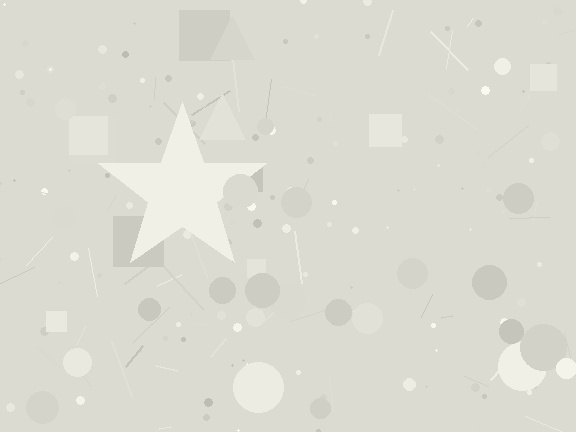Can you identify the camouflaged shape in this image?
The camouflaged shape is a star.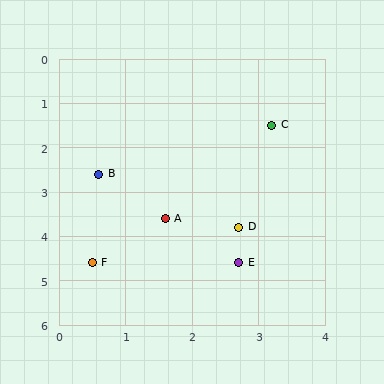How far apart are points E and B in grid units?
Points E and B are about 2.9 grid units apart.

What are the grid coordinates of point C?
Point C is at approximately (3.2, 1.5).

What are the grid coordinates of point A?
Point A is at approximately (1.6, 3.6).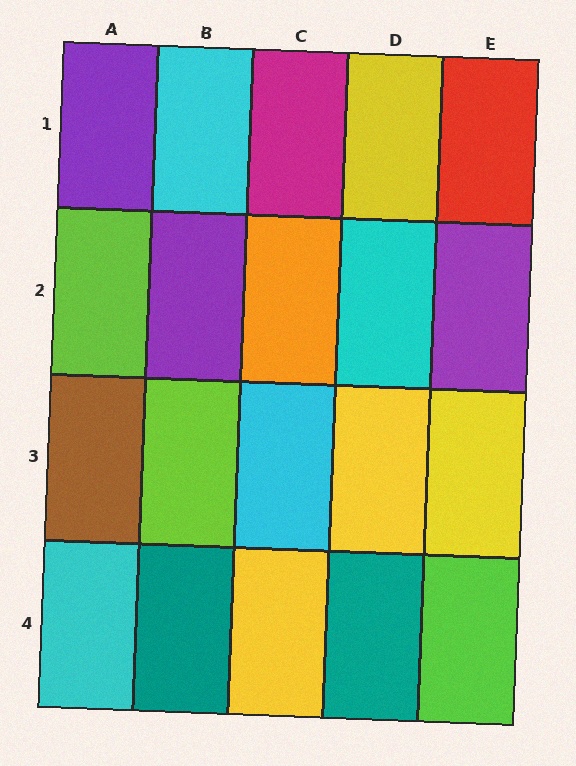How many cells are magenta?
1 cell is magenta.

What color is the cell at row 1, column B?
Cyan.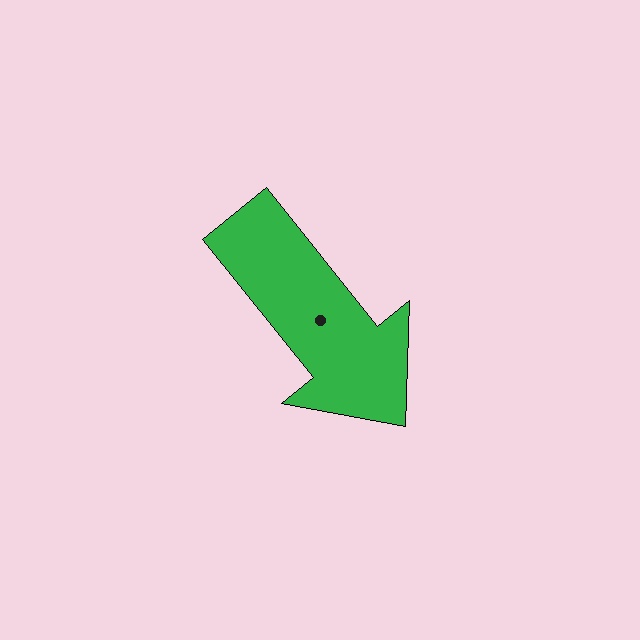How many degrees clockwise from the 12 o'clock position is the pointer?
Approximately 141 degrees.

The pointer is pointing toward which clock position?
Roughly 5 o'clock.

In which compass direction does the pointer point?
Southeast.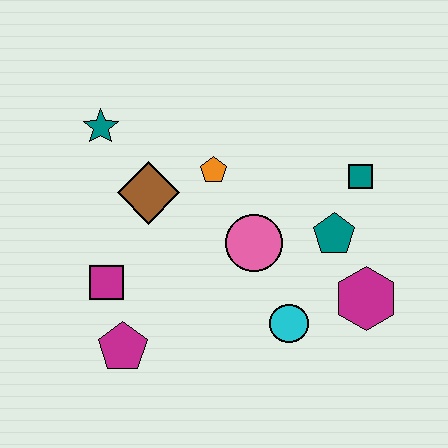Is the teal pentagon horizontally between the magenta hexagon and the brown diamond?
Yes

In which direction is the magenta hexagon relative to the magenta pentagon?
The magenta hexagon is to the right of the magenta pentagon.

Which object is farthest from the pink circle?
The teal star is farthest from the pink circle.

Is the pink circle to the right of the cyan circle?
No